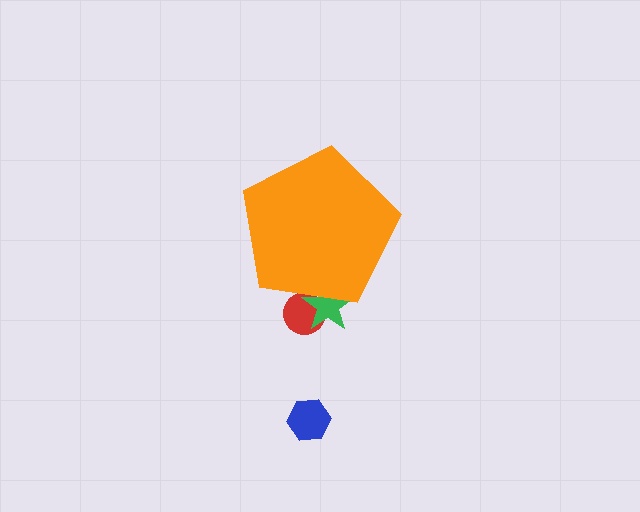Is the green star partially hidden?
Yes, the green star is partially hidden behind the orange pentagon.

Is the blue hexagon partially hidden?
No, the blue hexagon is fully visible.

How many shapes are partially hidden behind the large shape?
2 shapes are partially hidden.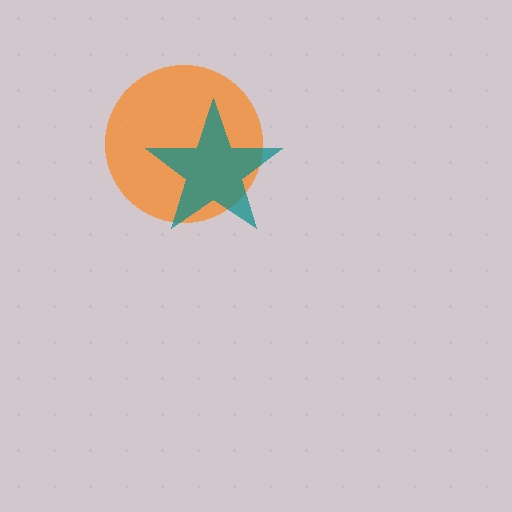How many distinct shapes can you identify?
There are 2 distinct shapes: an orange circle, a teal star.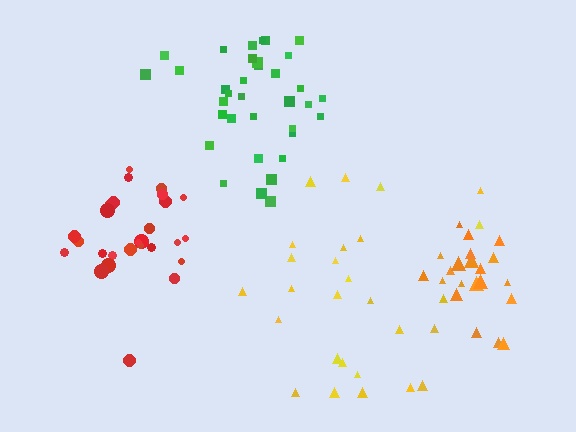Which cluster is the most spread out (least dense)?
Yellow.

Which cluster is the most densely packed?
Red.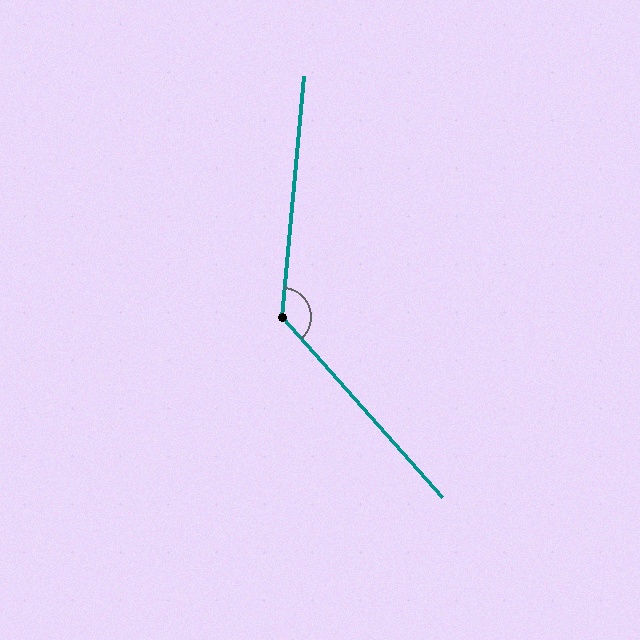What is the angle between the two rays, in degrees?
Approximately 133 degrees.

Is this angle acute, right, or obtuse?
It is obtuse.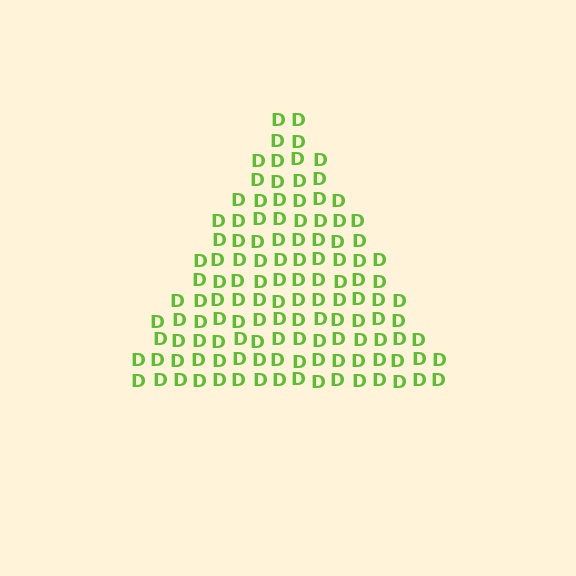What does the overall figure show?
The overall figure shows a triangle.